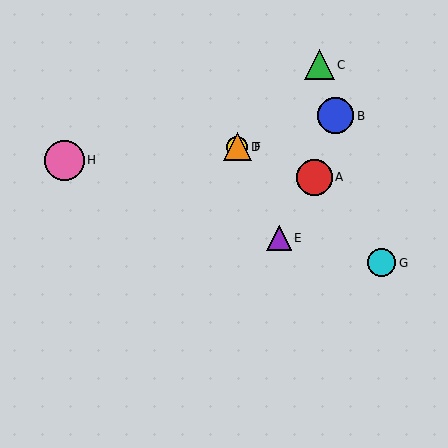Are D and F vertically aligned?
Yes, both are at x≈237.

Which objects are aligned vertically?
Objects D, F are aligned vertically.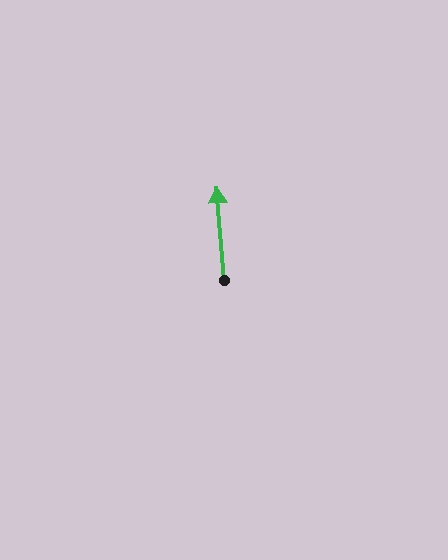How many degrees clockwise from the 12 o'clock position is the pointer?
Approximately 356 degrees.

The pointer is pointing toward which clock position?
Roughly 12 o'clock.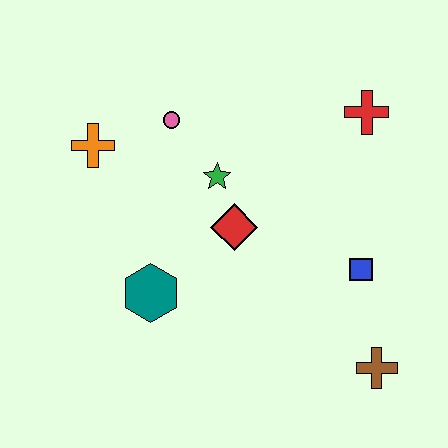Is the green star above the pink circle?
No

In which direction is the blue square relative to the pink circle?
The blue square is to the right of the pink circle.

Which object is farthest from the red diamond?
The brown cross is farthest from the red diamond.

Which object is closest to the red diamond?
The green star is closest to the red diamond.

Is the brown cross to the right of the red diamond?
Yes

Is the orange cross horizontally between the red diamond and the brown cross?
No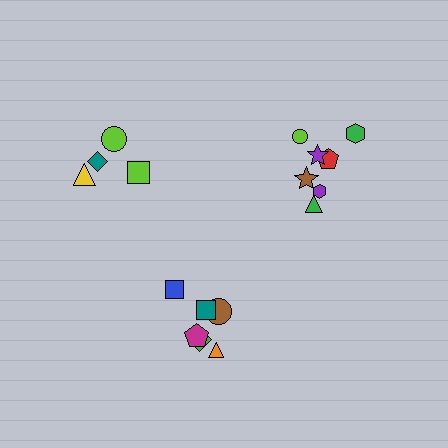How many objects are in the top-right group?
There are 7 objects.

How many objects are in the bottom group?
There are 6 objects.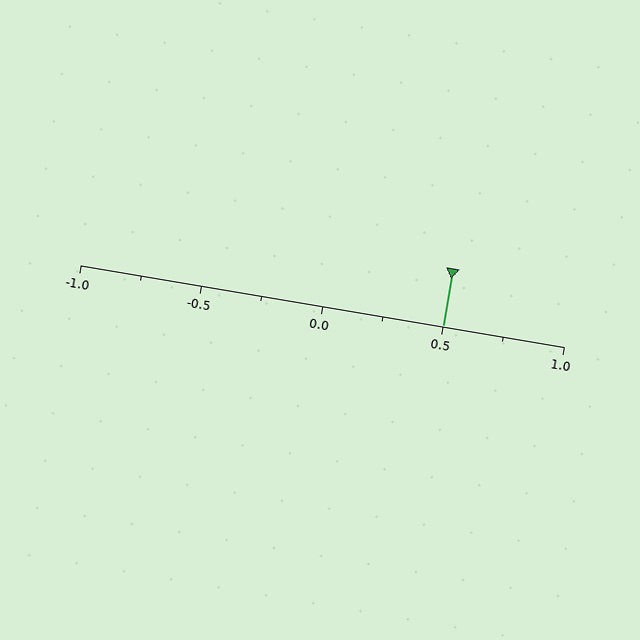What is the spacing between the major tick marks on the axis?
The major ticks are spaced 0.5 apart.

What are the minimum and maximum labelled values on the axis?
The axis runs from -1.0 to 1.0.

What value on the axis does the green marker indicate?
The marker indicates approximately 0.5.